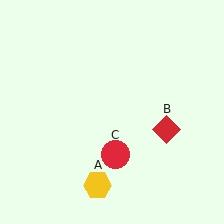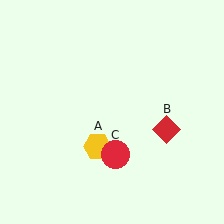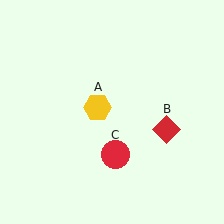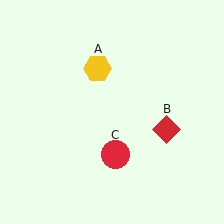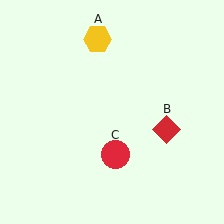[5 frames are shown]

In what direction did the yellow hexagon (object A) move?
The yellow hexagon (object A) moved up.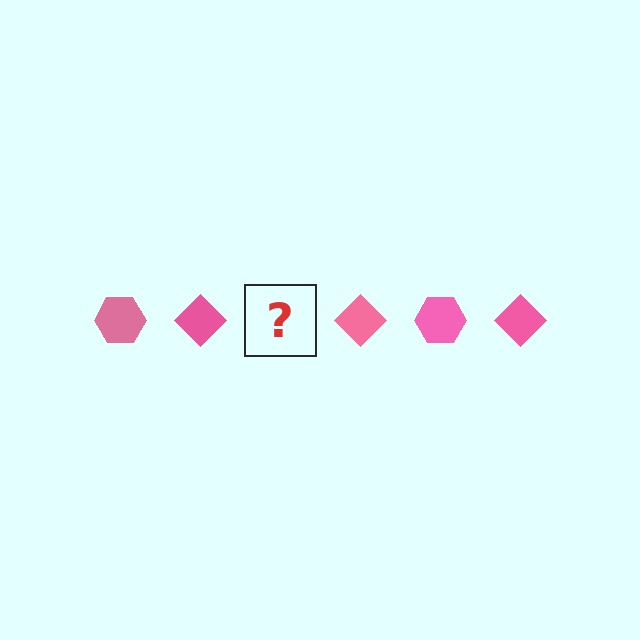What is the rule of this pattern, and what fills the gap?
The rule is that the pattern cycles through hexagon, diamond shapes in pink. The gap should be filled with a pink hexagon.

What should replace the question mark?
The question mark should be replaced with a pink hexagon.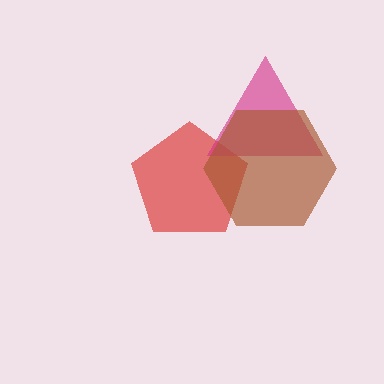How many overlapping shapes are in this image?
There are 3 overlapping shapes in the image.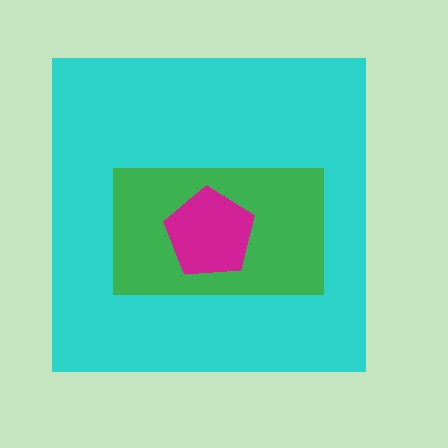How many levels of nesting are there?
3.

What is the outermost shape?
The cyan square.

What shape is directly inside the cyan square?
The green rectangle.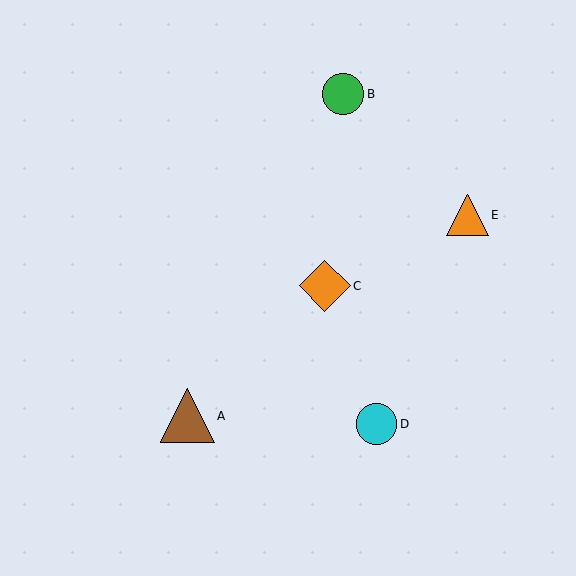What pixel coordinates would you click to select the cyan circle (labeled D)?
Click at (377, 424) to select the cyan circle D.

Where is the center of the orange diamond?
The center of the orange diamond is at (325, 286).